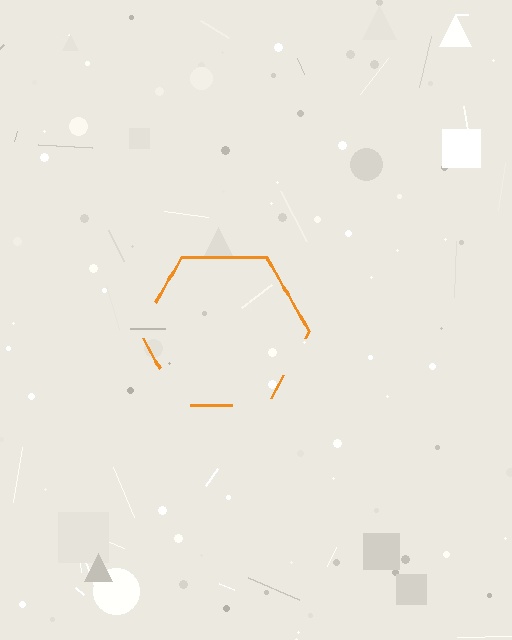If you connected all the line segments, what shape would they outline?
They would outline a hexagon.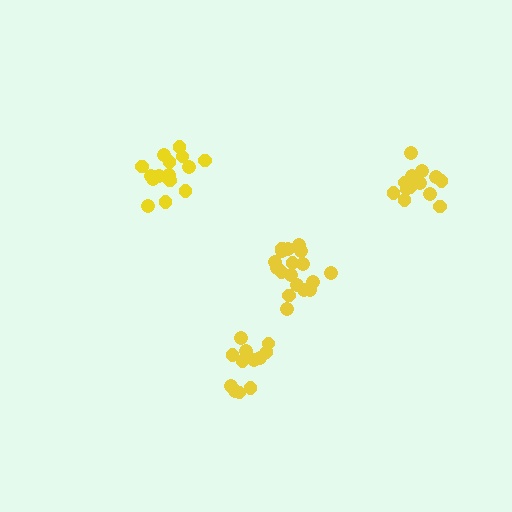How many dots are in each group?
Group 1: 13 dots, Group 2: 15 dots, Group 3: 12 dots, Group 4: 18 dots (58 total).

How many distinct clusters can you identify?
There are 4 distinct clusters.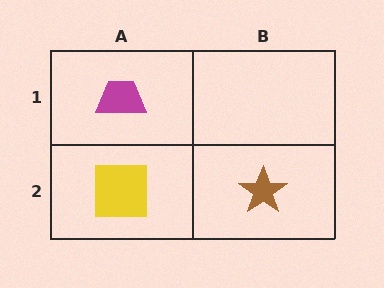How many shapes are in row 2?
2 shapes.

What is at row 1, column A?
A magenta trapezoid.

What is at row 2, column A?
A yellow square.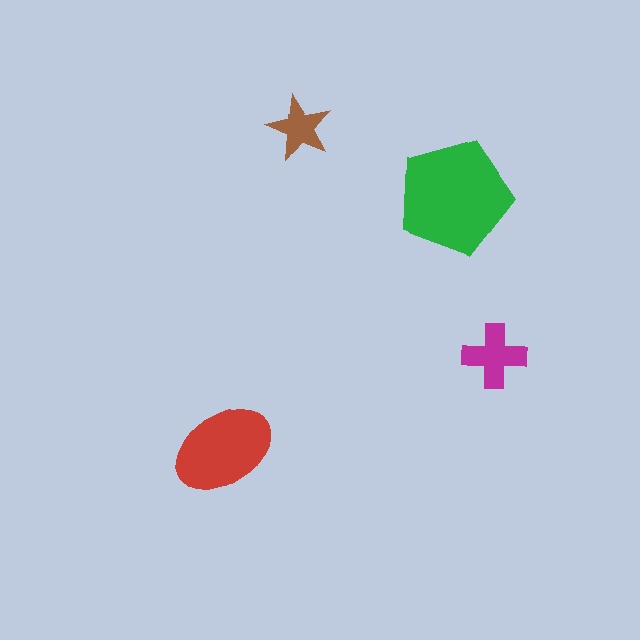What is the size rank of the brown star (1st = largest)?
4th.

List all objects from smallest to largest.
The brown star, the magenta cross, the red ellipse, the green pentagon.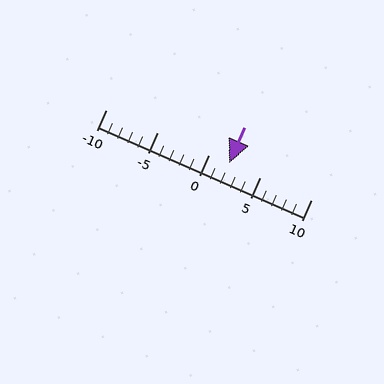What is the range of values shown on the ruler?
The ruler shows values from -10 to 10.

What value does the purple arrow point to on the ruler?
The purple arrow points to approximately 2.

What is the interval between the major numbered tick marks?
The major tick marks are spaced 5 units apart.